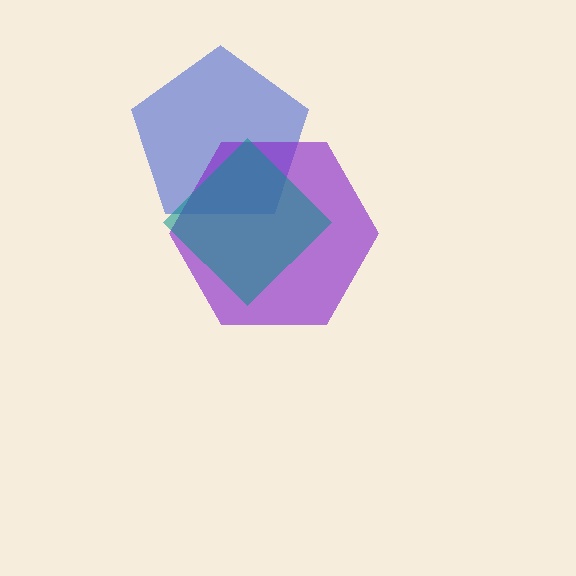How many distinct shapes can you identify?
There are 3 distinct shapes: a blue pentagon, a purple hexagon, a teal diamond.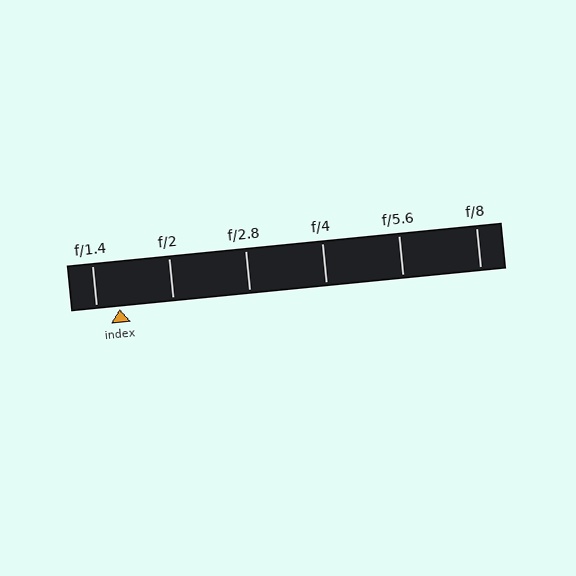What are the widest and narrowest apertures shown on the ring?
The widest aperture shown is f/1.4 and the narrowest is f/8.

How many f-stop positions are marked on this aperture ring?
There are 6 f-stop positions marked.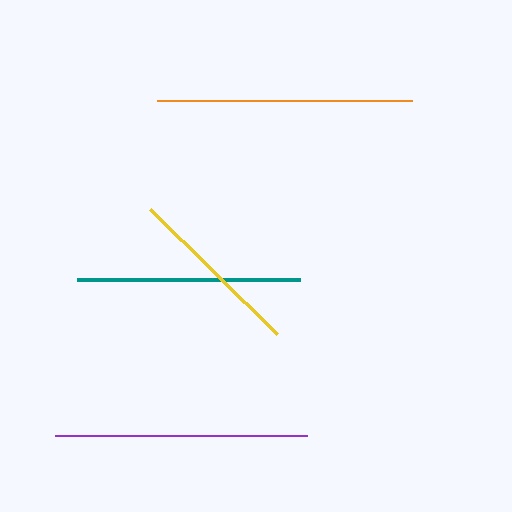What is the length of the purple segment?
The purple segment is approximately 252 pixels long.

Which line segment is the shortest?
The yellow line is the shortest at approximately 178 pixels.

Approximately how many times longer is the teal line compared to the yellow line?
The teal line is approximately 1.2 times the length of the yellow line.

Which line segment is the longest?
The orange line is the longest at approximately 255 pixels.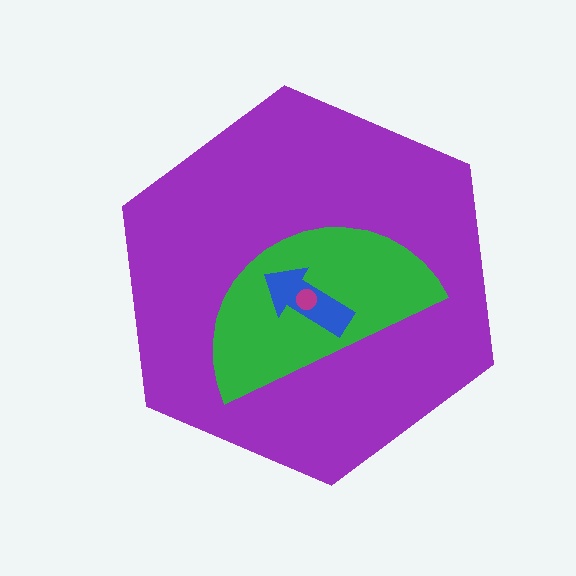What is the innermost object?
The magenta circle.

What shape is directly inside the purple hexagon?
The green semicircle.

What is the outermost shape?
The purple hexagon.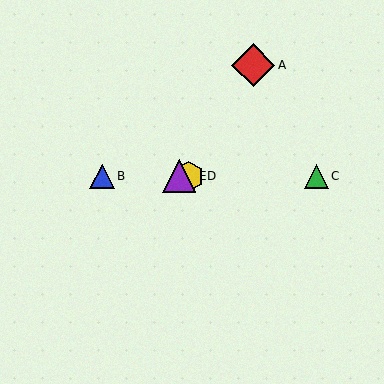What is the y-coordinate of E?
Object E is at y≈176.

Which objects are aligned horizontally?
Objects B, C, D, E are aligned horizontally.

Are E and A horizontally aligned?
No, E is at y≈176 and A is at y≈65.